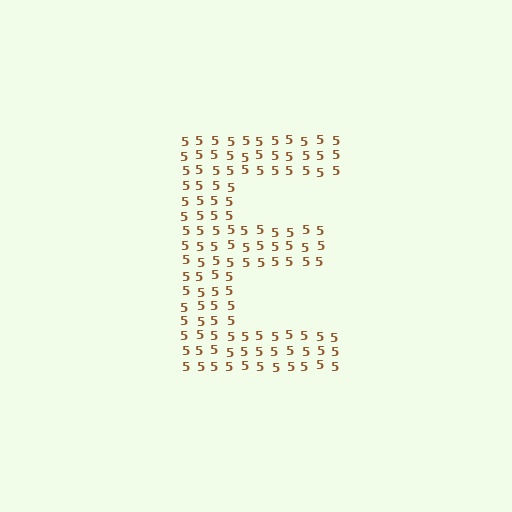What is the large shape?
The large shape is the letter E.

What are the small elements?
The small elements are digit 5's.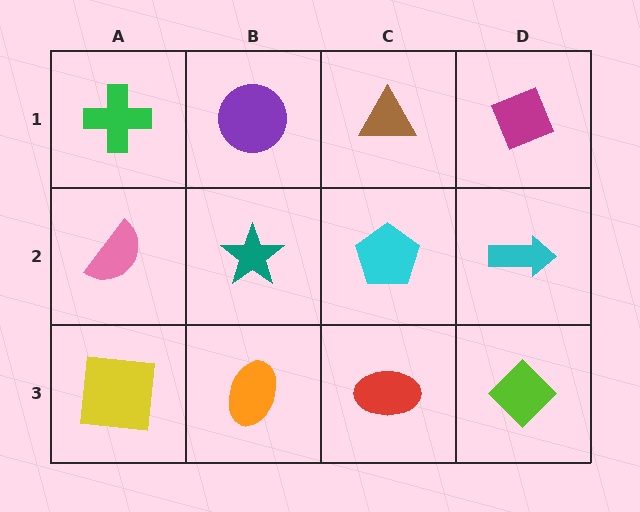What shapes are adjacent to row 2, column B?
A purple circle (row 1, column B), an orange ellipse (row 3, column B), a pink semicircle (row 2, column A), a cyan pentagon (row 2, column C).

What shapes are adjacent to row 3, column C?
A cyan pentagon (row 2, column C), an orange ellipse (row 3, column B), a lime diamond (row 3, column D).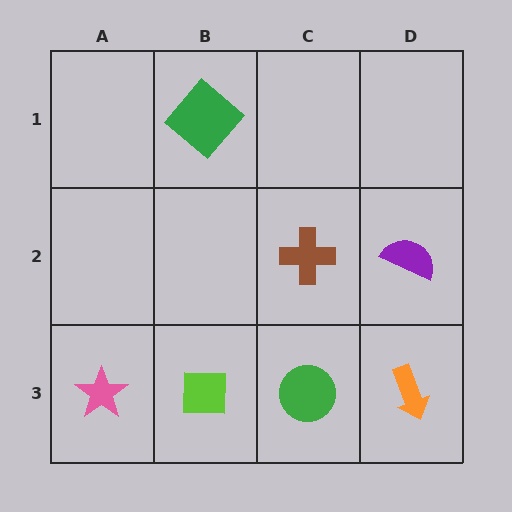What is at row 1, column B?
A green diamond.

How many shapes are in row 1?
1 shape.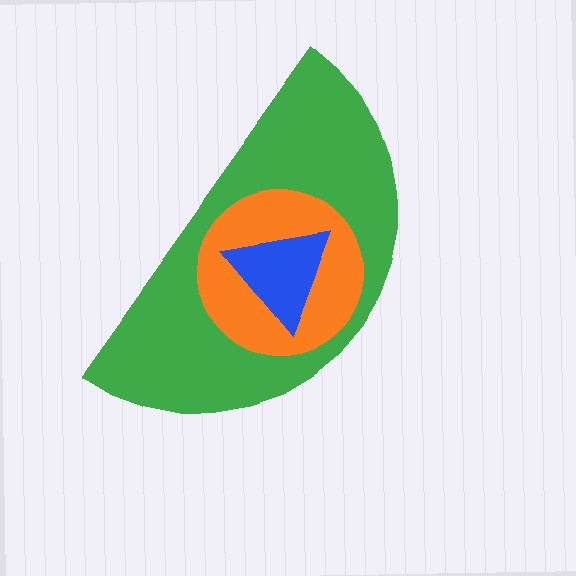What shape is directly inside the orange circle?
The blue triangle.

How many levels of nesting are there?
3.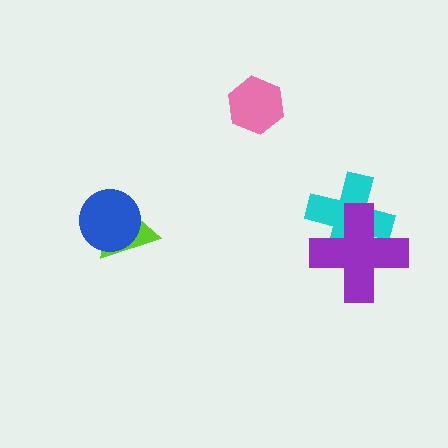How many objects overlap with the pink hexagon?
0 objects overlap with the pink hexagon.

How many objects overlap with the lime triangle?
1 object overlaps with the lime triangle.